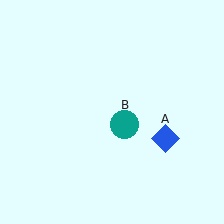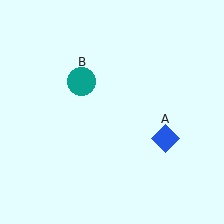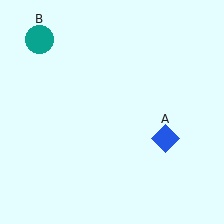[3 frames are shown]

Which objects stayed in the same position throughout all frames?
Blue diamond (object A) remained stationary.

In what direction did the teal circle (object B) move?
The teal circle (object B) moved up and to the left.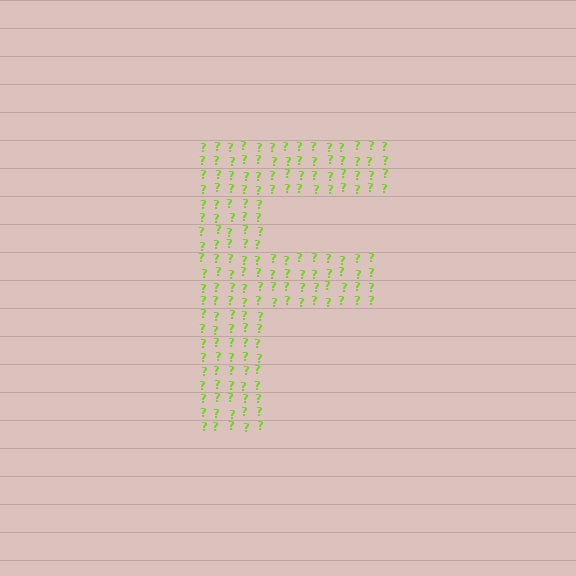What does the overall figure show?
The overall figure shows the letter F.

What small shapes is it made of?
It is made of small question marks.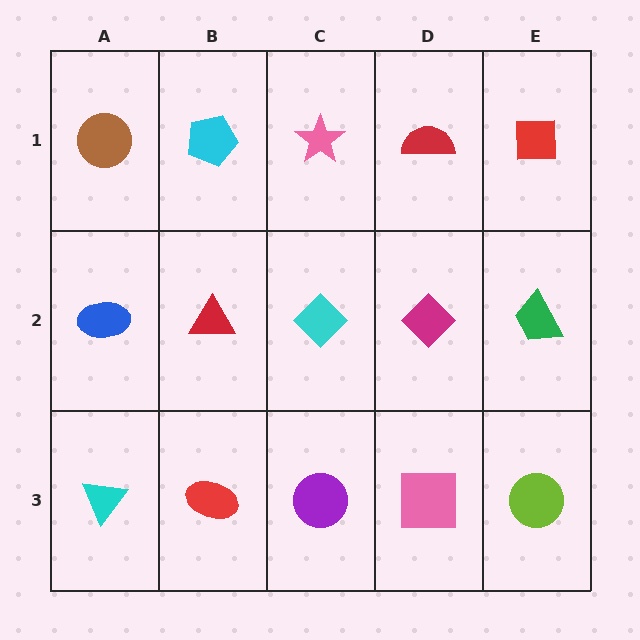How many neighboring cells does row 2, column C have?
4.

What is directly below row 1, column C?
A cyan diamond.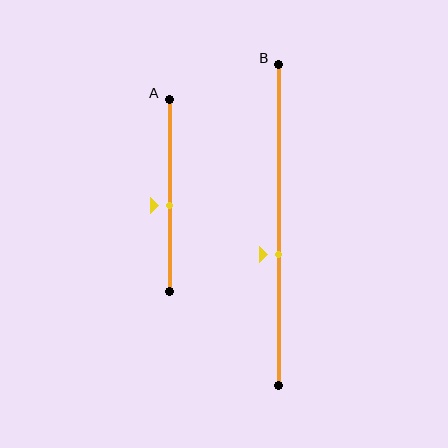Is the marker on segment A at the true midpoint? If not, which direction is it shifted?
No, the marker on segment A is shifted downward by about 5% of the segment length.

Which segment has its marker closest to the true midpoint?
Segment A has its marker closest to the true midpoint.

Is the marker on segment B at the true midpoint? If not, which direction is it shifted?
No, the marker on segment B is shifted downward by about 9% of the segment length.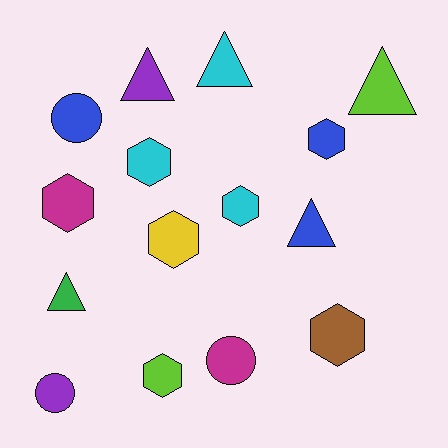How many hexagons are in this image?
There are 7 hexagons.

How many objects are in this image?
There are 15 objects.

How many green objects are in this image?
There is 1 green object.